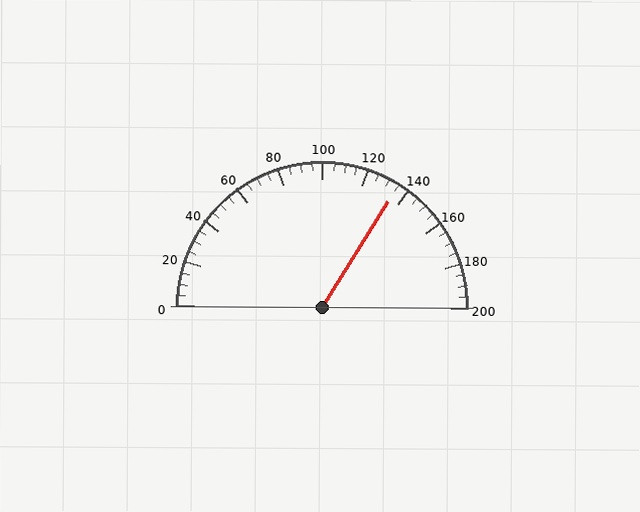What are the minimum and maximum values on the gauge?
The gauge ranges from 0 to 200.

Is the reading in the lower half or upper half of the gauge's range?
The reading is in the upper half of the range (0 to 200).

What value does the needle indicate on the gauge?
The needle indicates approximately 135.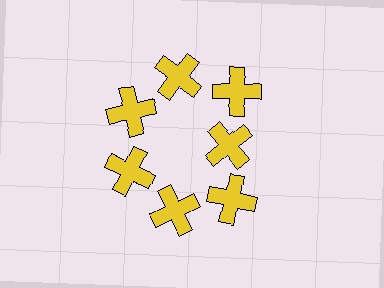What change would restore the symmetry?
The symmetry would be restored by moving it outward, back onto the ring so that all 7 crosses sit at equal angles and equal distance from the center.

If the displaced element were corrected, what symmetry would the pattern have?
It would have 7-fold rotational symmetry — the pattern would map onto itself every 51 degrees.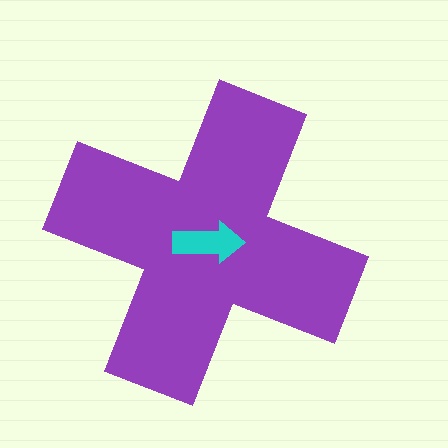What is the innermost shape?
The cyan arrow.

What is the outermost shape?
The purple cross.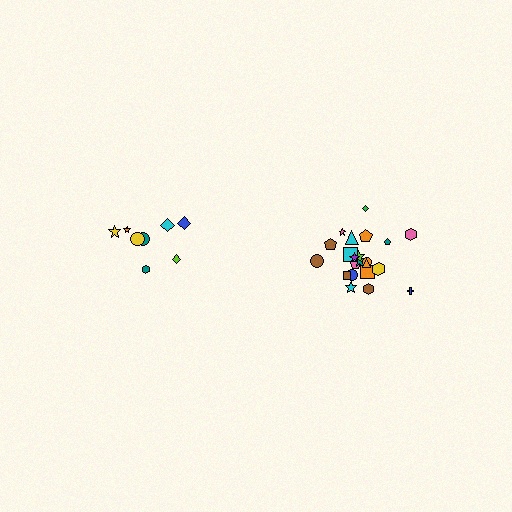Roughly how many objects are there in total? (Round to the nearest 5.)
Roughly 35 objects in total.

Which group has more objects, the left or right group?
The right group.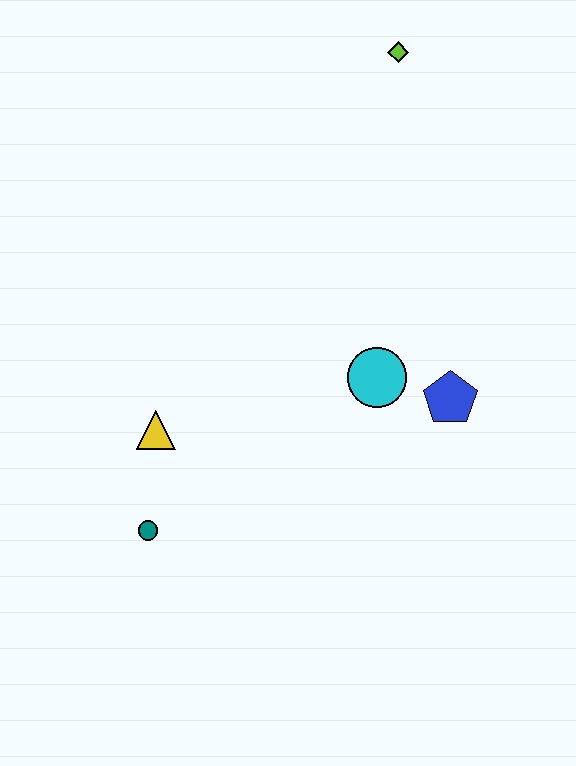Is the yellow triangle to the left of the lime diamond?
Yes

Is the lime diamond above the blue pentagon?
Yes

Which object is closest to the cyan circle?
The blue pentagon is closest to the cyan circle.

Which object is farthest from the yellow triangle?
The lime diamond is farthest from the yellow triangle.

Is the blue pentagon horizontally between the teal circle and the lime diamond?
No